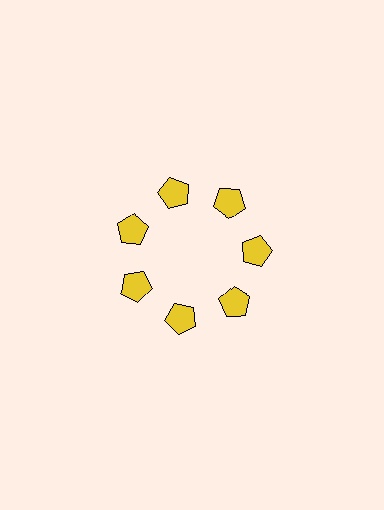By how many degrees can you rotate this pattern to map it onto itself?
The pattern maps onto itself every 51 degrees of rotation.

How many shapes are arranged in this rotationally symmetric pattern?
There are 7 shapes, arranged in 7 groups of 1.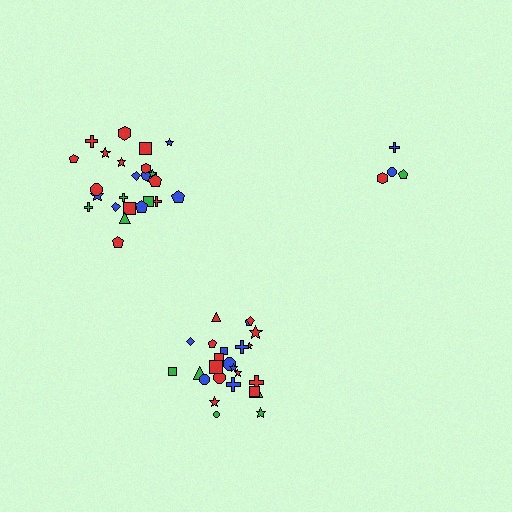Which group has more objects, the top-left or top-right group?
The top-left group.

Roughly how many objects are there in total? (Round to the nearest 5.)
Roughly 55 objects in total.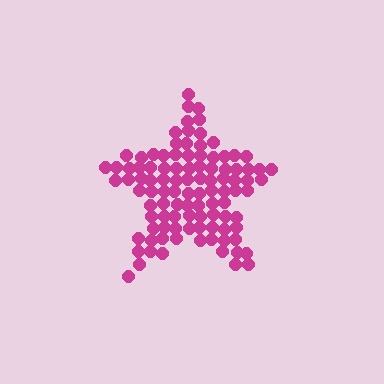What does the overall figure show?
The overall figure shows a star.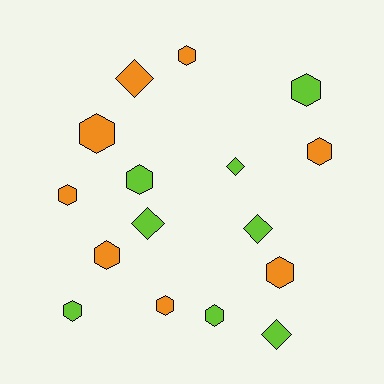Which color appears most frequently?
Orange, with 8 objects.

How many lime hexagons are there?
There are 4 lime hexagons.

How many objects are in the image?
There are 16 objects.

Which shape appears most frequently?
Hexagon, with 11 objects.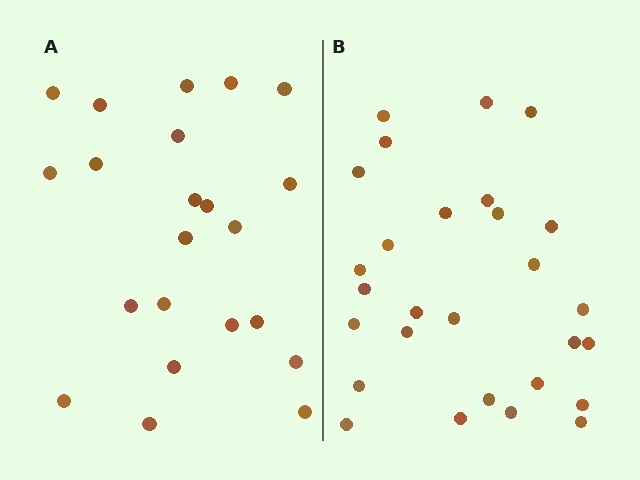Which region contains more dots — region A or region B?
Region B (the right region) has more dots.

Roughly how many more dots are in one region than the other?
Region B has about 6 more dots than region A.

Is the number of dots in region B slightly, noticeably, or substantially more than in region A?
Region B has noticeably more, but not dramatically so. The ratio is roughly 1.3 to 1.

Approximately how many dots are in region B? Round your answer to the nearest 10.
About 30 dots. (The exact count is 28, which rounds to 30.)